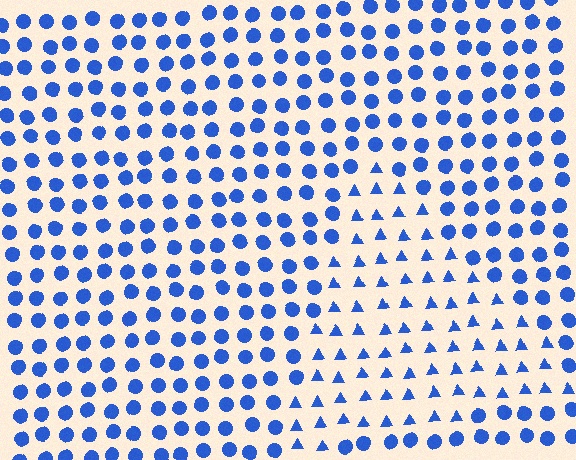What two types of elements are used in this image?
The image uses triangles inside the triangle region and circles outside it.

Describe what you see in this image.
The image is filled with small blue elements arranged in a uniform grid. A triangle-shaped region contains triangles, while the surrounding area contains circles. The boundary is defined purely by the change in element shape.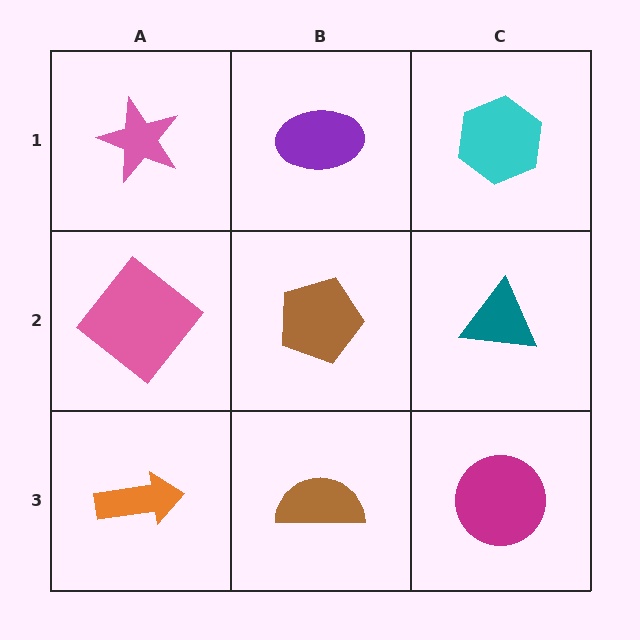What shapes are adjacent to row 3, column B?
A brown pentagon (row 2, column B), an orange arrow (row 3, column A), a magenta circle (row 3, column C).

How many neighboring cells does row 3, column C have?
2.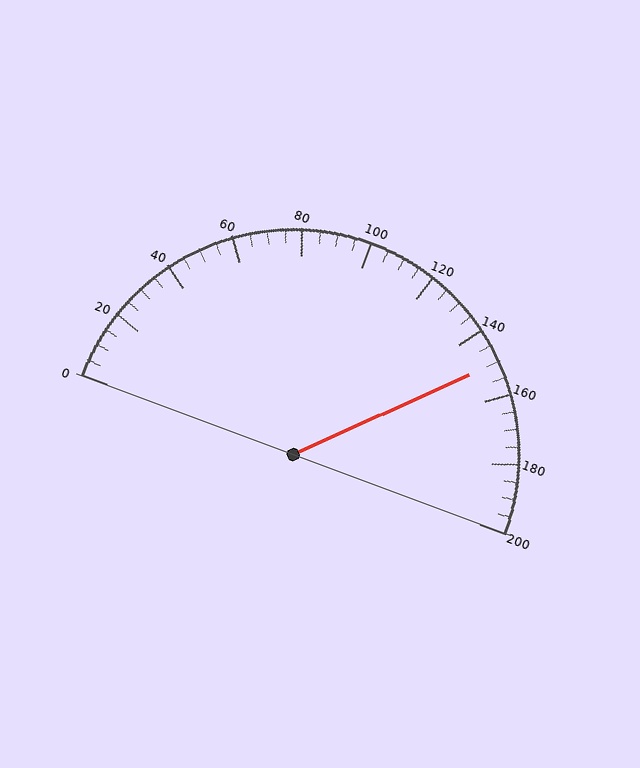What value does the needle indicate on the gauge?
The needle indicates approximately 150.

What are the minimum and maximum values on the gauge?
The gauge ranges from 0 to 200.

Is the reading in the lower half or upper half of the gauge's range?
The reading is in the upper half of the range (0 to 200).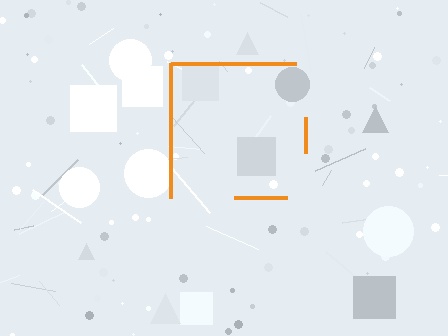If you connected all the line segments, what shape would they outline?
They would outline a square.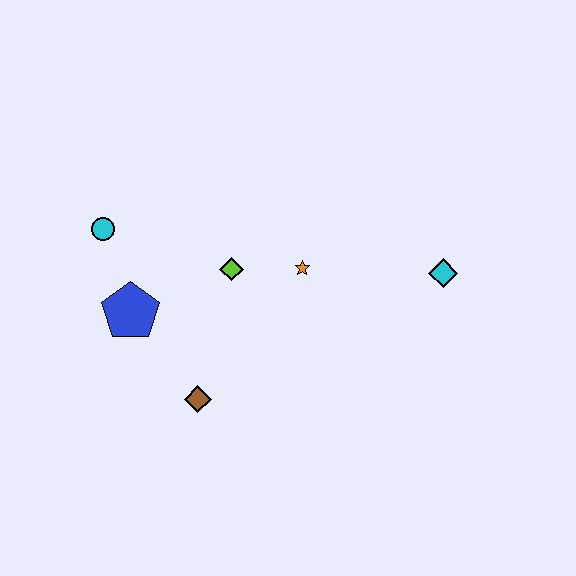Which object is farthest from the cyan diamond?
The cyan circle is farthest from the cyan diamond.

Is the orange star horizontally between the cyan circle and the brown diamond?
No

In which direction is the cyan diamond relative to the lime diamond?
The cyan diamond is to the right of the lime diamond.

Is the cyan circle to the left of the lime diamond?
Yes